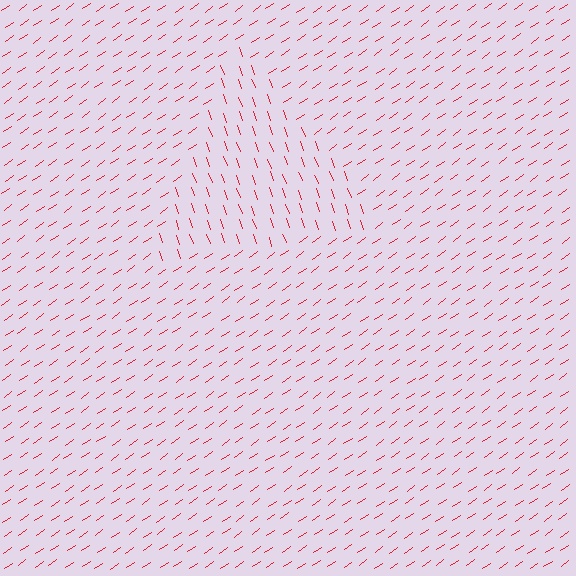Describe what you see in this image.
The image is filled with small red line segments. A triangle region in the image has lines oriented differently from the surrounding lines, creating a visible texture boundary.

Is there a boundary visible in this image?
Yes, there is a texture boundary formed by a change in line orientation.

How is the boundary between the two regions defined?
The boundary is defined purely by a change in line orientation (approximately 75 degrees difference). All lines are the same color and thickness.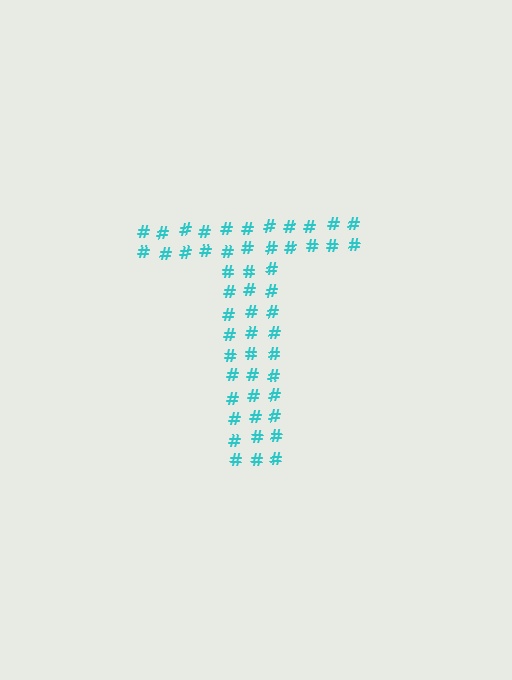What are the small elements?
The small elements are hash symbols.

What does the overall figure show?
The overall figure shows the letter T.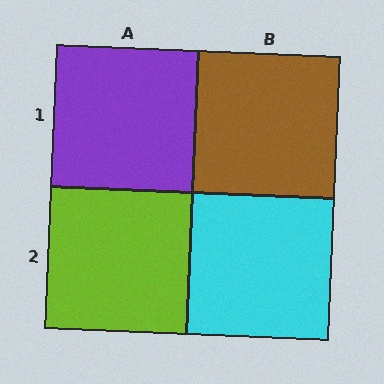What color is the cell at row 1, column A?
Purple.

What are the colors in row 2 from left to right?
Lime, cyan.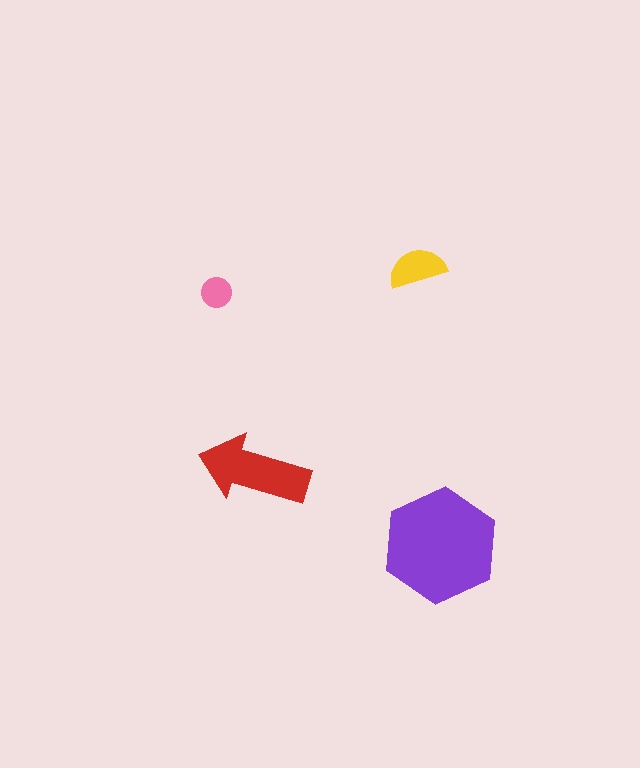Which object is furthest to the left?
The pink circle is leftmost.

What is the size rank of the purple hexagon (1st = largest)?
1st.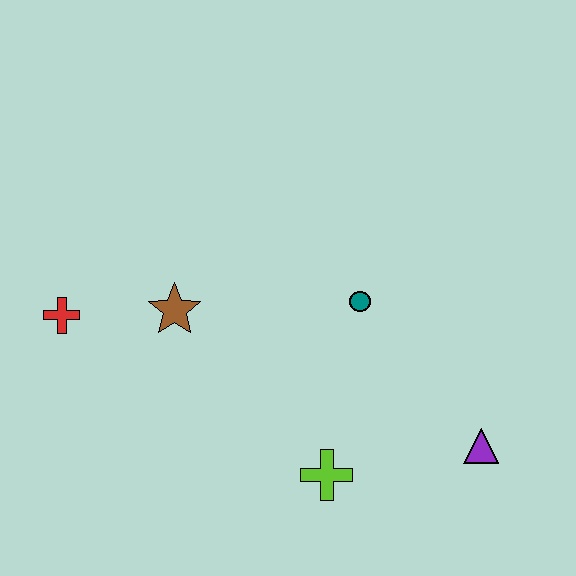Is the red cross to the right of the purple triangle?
No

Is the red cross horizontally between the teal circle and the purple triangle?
No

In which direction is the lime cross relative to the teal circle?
The lime cross is below the teal circle.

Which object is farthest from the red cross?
The purple triangle is farthest from the red cross.